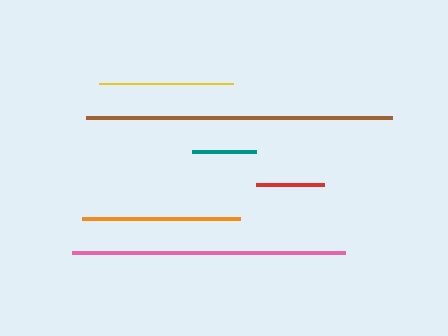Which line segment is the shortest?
The teal line is the shortest at approximately 63 pixels.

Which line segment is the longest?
The brown line is the longest at approximately 307 pixels.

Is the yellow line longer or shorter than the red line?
The yellow line is longer than the red line.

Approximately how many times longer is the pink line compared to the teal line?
The pink line is approximately 4.3 times the length of the teal line.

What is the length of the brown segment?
The brown segment is approximately 307 pixels long.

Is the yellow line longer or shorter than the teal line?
The yellow line is longer than the teal line.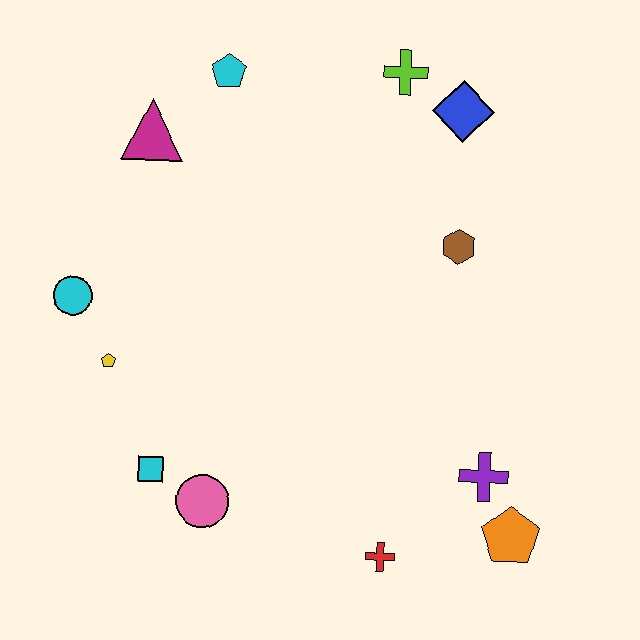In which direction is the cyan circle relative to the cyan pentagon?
The cyan circle is below the cyan pentagon.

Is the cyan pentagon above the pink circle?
Yes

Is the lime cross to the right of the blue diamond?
No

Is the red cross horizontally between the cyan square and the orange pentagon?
Yes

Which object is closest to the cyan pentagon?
The magenta triangle is closest to the cyan pentagon.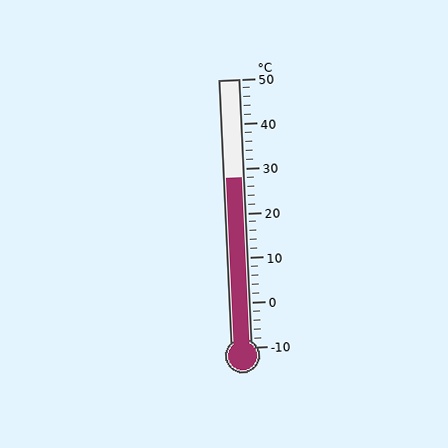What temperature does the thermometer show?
The thermometer shows approximately 28°C.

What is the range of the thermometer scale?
The thermometer scale ranges from -10°C to 50°C.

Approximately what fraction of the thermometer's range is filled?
The thermometer is filled to approximately 65% of its range.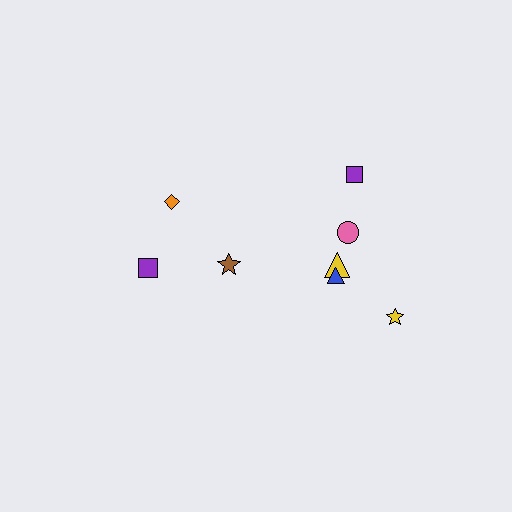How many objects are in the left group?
There are 3 objects.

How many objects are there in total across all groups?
There are 8 objects.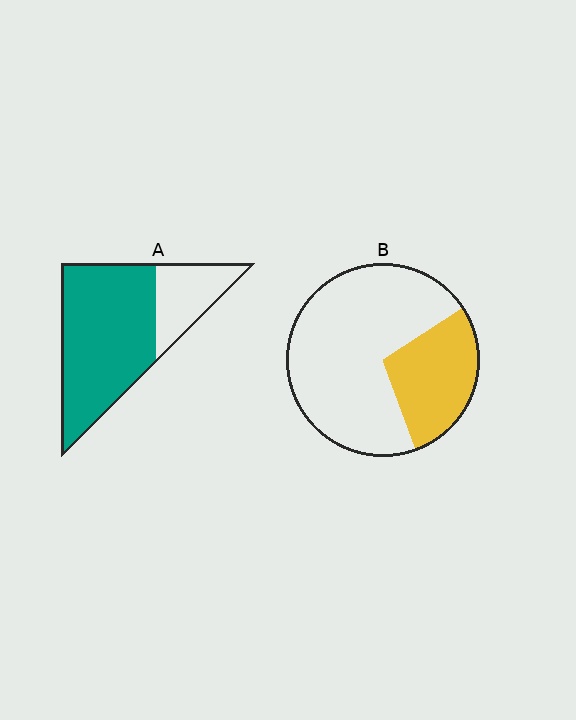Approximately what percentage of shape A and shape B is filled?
A is approximately 75% and B is approximately 30%.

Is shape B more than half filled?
No.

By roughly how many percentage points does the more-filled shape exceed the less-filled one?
By roughly 45 percentage points (A over B).